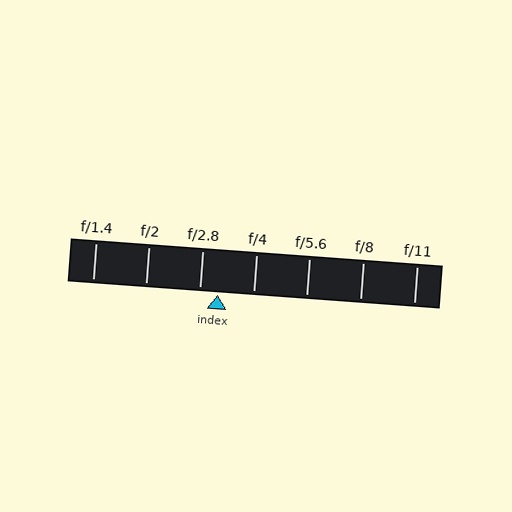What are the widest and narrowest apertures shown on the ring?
The widest aperture shown is f/1.4 and the narrowest is f/11.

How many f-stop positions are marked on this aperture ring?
There are 7 f-stop positions marked.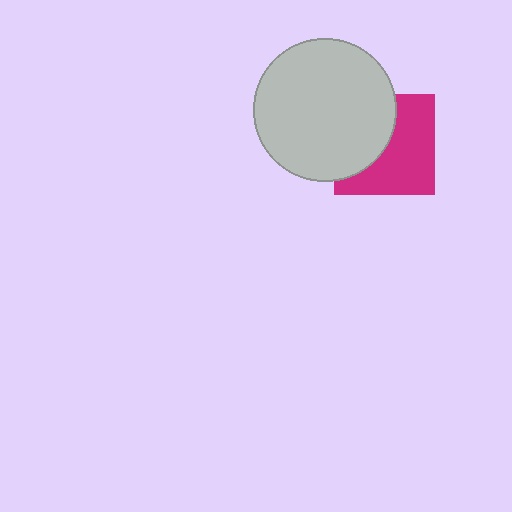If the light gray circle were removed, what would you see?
You would see the complete magenta square.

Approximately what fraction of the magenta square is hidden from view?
Roughly 43% of the magenta square is hidden behind the light gray circle.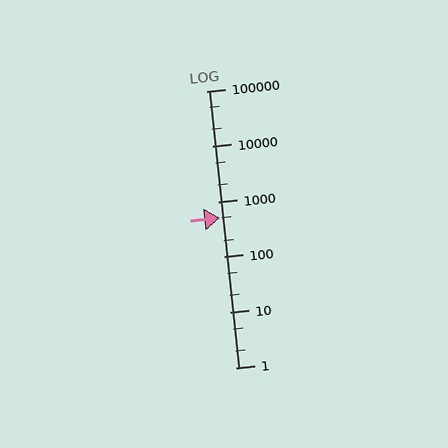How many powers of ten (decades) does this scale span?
The scale spans 5 decades, from 1 to 100000.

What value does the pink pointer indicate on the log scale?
The pointer indicates approximately 500.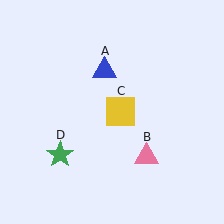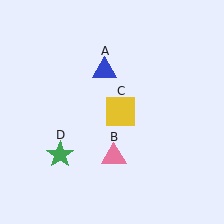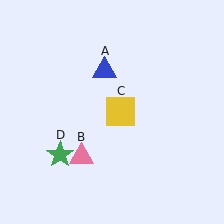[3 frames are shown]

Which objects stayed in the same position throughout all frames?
Blue triangle (object A) and yellow square (object C) and green star (object D) remained stationary.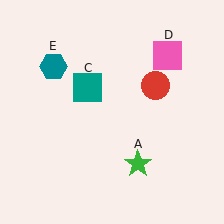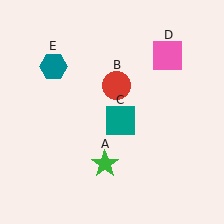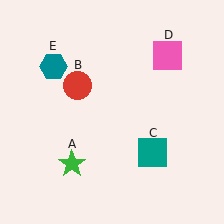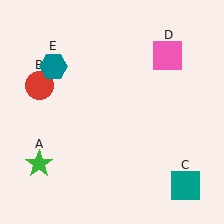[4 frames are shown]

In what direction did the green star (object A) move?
The green star (object A) moved left.